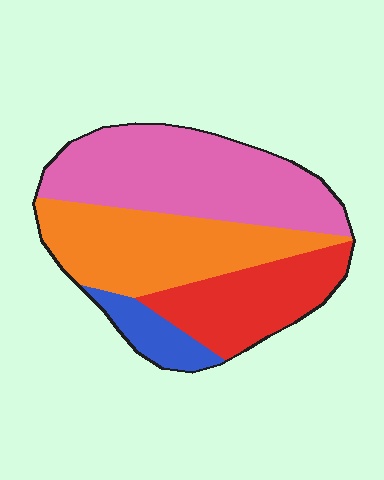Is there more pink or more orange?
Pink.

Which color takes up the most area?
Pink, at roughly 40%.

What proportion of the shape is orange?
Orange takes up between a quarter and a half of the shape.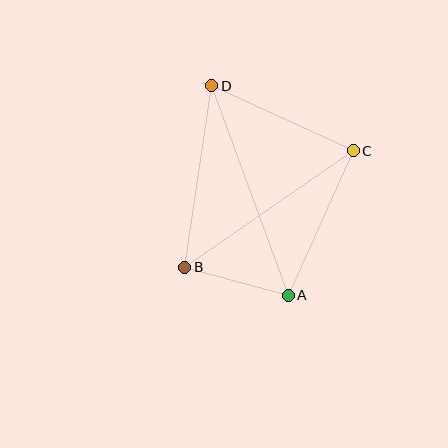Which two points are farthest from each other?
Points A and D are farthest from each other.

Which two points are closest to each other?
Points A and B are closest to each other.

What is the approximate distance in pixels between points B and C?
The distance between B and C is approximately 205 pixels.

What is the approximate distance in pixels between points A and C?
The distance between A and C is approximately 158 pixels.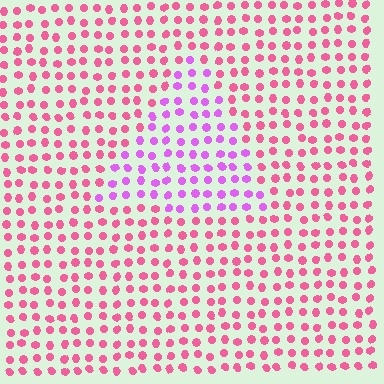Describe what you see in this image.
The image is filled with small pink elements in a uniform arrangement. A triangle-shaped region is visible where the elements are tinted to a slightly different hue, forming a subtle color boundary.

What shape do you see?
I see a triangle.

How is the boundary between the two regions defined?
The boundary is defined purely by a slight shift in hue (about 42 degrees). Spacing, size, and orientation are identical on both sides.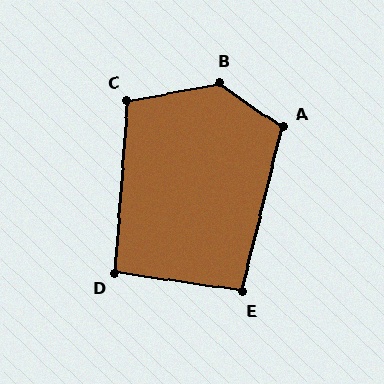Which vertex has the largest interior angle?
B, at approximately 135 degrees.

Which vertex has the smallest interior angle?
D, at approximately 94 degrees.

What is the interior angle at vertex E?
Approximately 95 degrees (obtuse).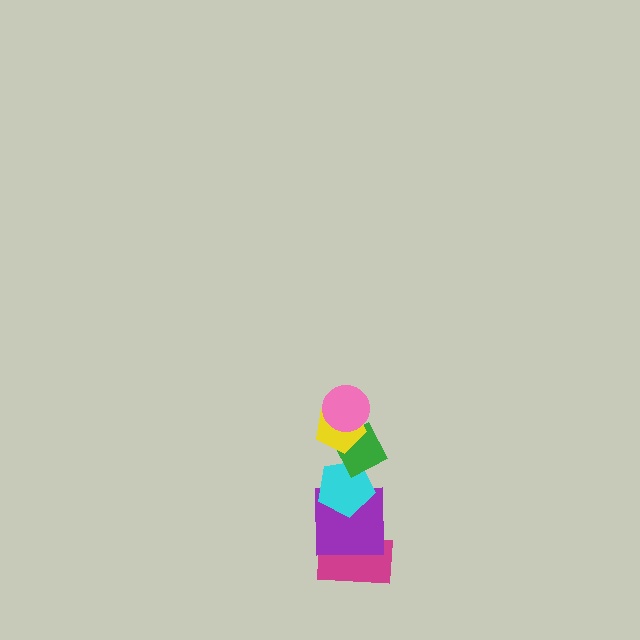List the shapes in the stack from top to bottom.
From top to bottom: the pink circle, the yellow pentagon, the green diamond, the cyan pentagon, the purple square, the magenta rectangle.